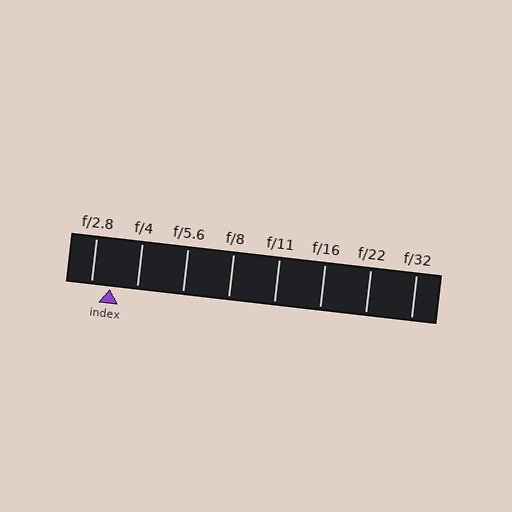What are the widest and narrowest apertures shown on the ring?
The widest aperture shown is f/2.8 and the narrowest is f/32.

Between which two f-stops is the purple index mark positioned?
The index mark is between f/2.8 and f/4.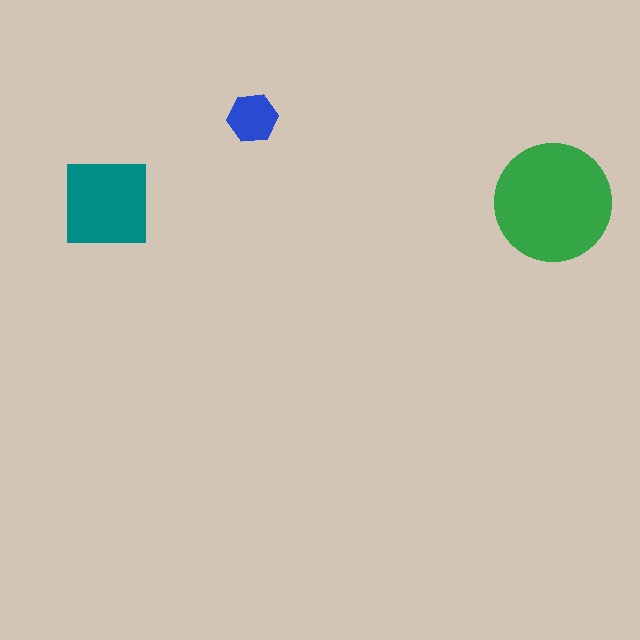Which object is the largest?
The green circle.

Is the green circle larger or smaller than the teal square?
Larger.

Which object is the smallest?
The blue hexagon.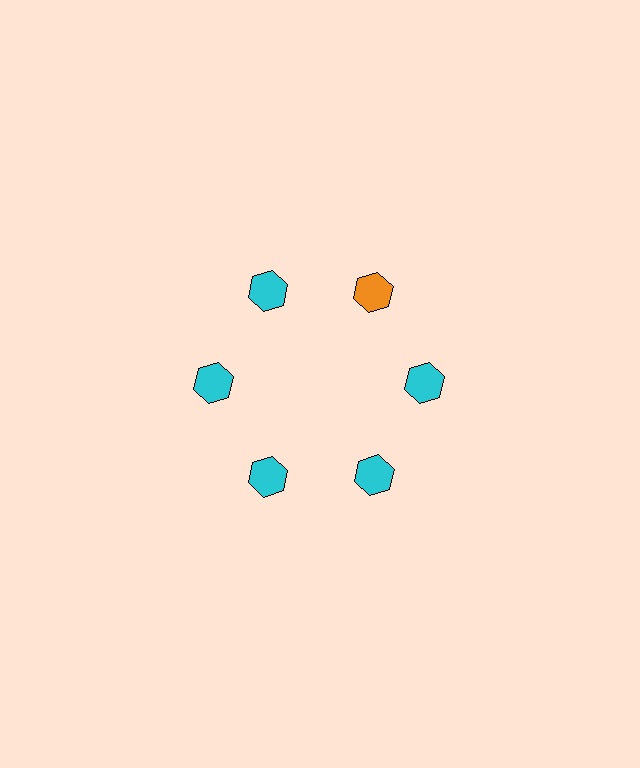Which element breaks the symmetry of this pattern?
The orange hexagon at roughly the 1 o'clock position breaks the symmetry. All other shapes are cyan hexagons.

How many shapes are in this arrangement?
There are 6 shapes arranged in a ring pattern.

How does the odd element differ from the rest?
It has a different color: orange instead of cyan.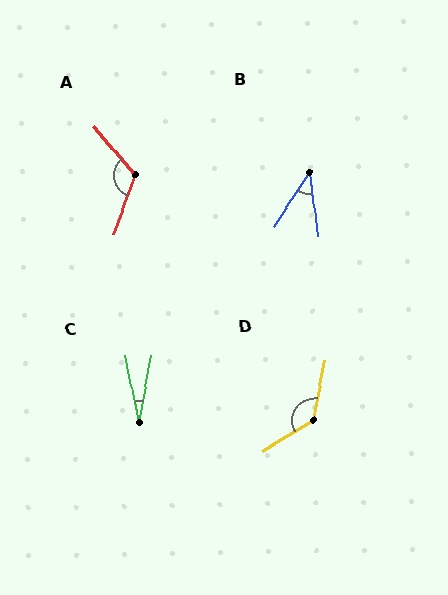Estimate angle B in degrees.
Approximately 41 degrees.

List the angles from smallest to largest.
C (22°), B (41°), A (119°), D (133°).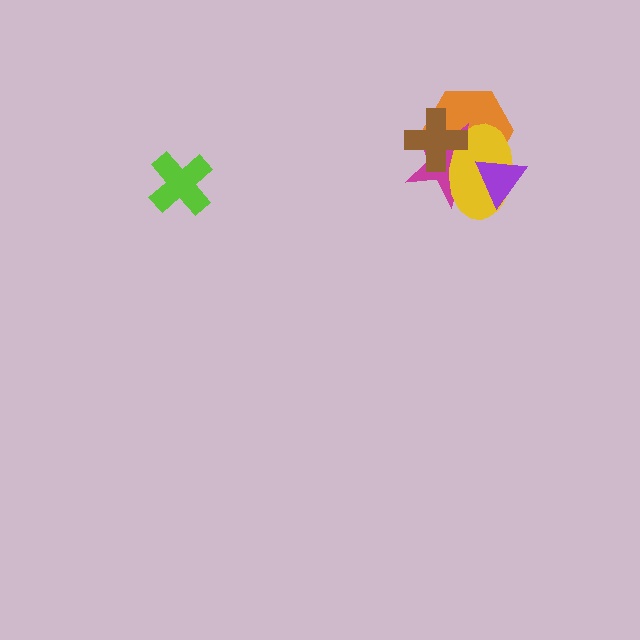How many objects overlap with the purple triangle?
3 objects overlap with the purple triangle.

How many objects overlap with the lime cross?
0 objects overlap with the lime cross.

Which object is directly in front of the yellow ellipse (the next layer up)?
The brown cross is directly in front of the yellow ellipse.